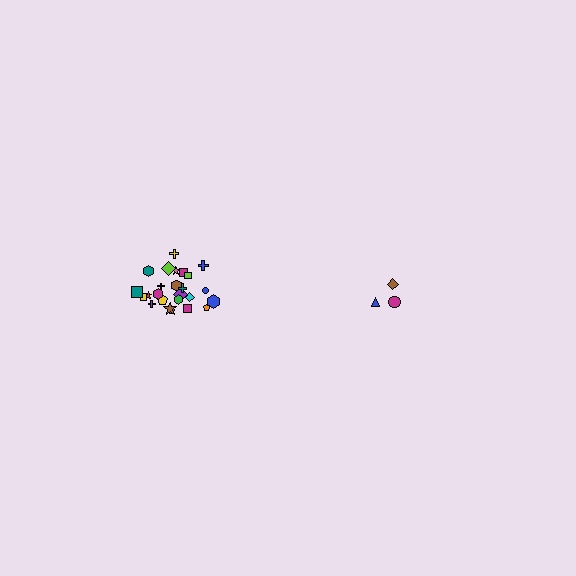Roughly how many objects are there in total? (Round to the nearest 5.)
Roughly 30 objects in total.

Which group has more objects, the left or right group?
The left group.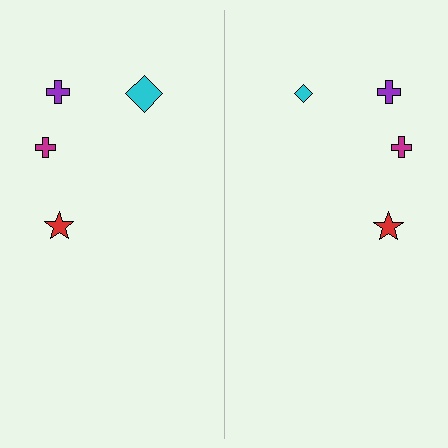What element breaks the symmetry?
The cyan diamond on the right side has a different size than its mirror counterpart.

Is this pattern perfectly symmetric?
No, the pattern is not perfectly symmetric. The cyan diamond on the right side has a different size than its mirror counterpart.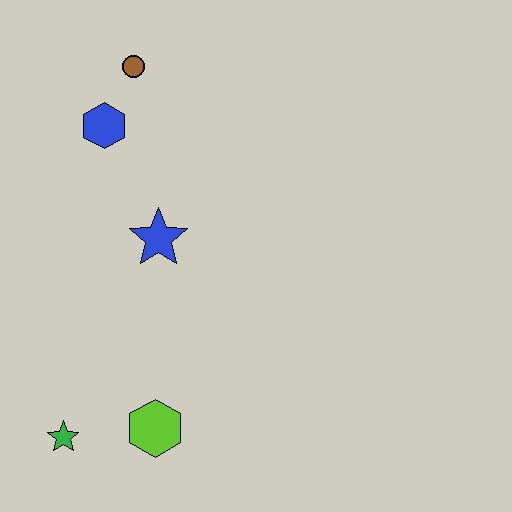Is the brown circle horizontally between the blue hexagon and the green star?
No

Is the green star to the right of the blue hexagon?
No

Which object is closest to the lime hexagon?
The green star is closest to the lime hexagon.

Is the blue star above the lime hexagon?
Yes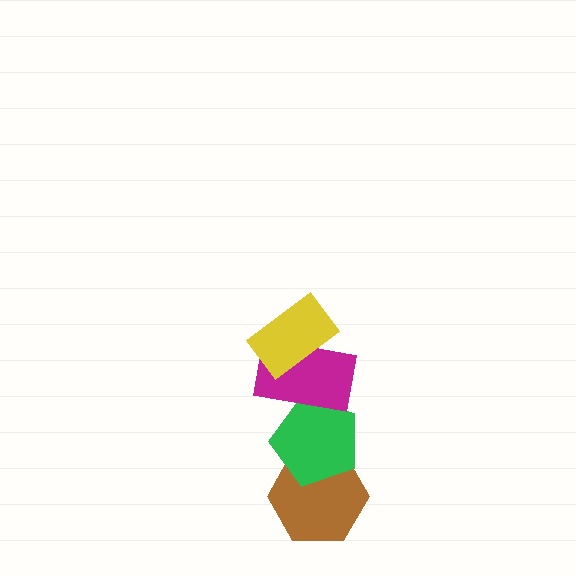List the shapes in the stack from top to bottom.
From top to bottom: the yellow rectangle, the magenta rectangle, the green pentagon, the brown hexagon.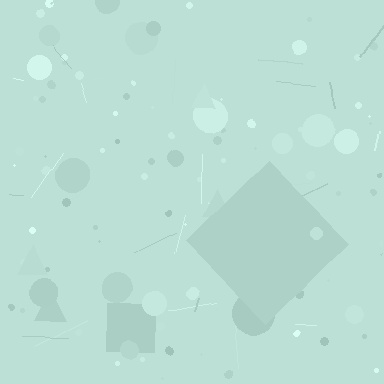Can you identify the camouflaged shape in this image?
The camouflaged shape is a diamond.